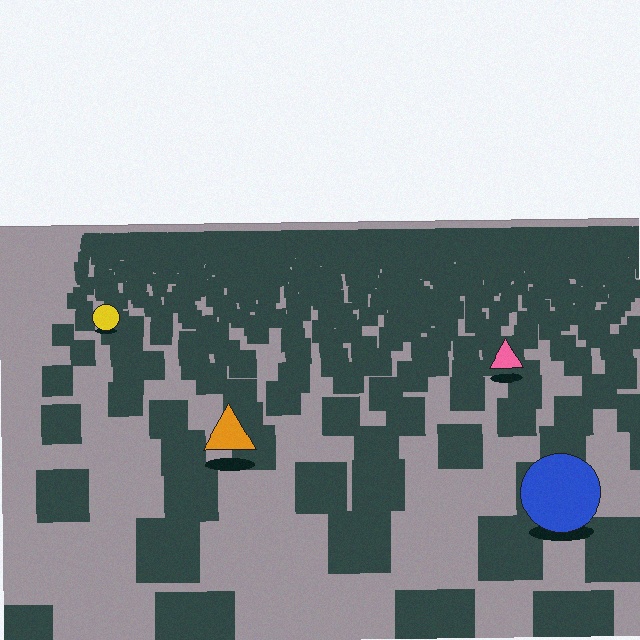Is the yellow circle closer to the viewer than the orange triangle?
No. The orange triangle is closer — you can tell from the texture gradient: the ground texture is coarser near it.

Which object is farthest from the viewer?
The yellow circle is farthest from the viewer. It appears smaller and the ground texture around it is denser.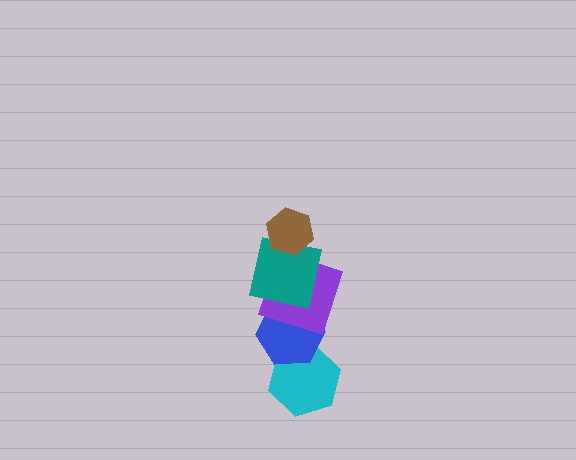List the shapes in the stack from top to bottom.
From top to bottom: the brown hexagon, the teal square, the purple square, the blue hexagon, the cyan hexagon.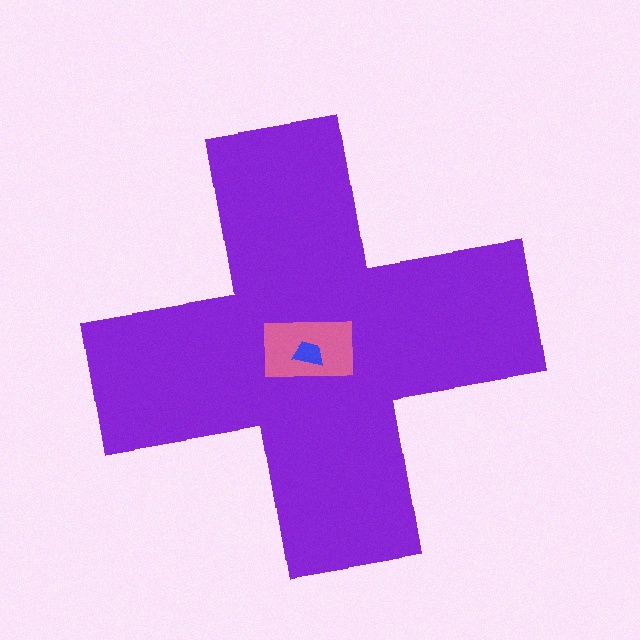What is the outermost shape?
The purple cross.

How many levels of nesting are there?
3.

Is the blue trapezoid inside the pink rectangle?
Yes.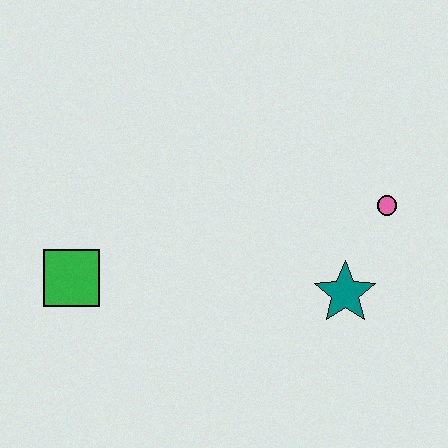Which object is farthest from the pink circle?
The green square is farthest from the pink circle.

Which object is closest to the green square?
The teal star is closest to the green square.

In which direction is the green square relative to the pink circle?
The green square is to the left of the pink circle.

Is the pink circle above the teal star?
Yes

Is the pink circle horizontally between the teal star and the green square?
No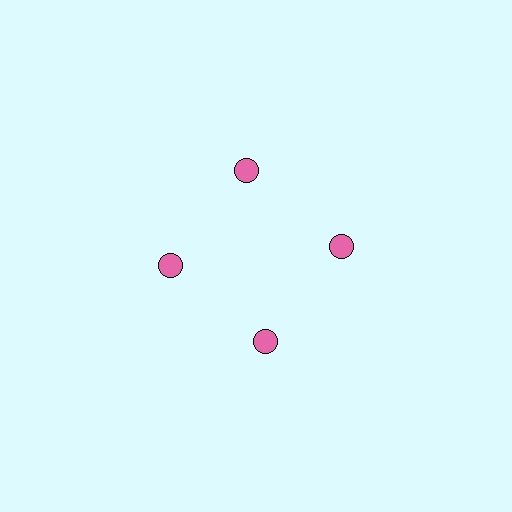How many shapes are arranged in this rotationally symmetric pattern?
There are 4 shapes, arranged in 4 groups of 1.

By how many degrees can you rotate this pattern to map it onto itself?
The pattern maps onto itself every 90 degrees of rotation.